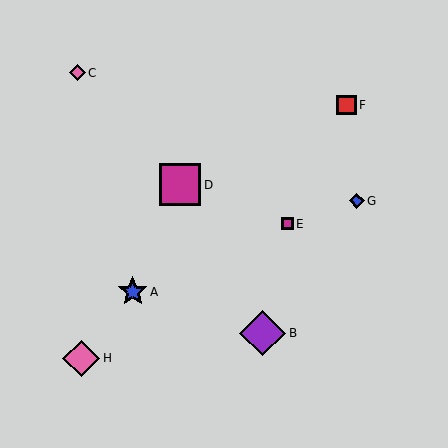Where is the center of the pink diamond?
The center of the pink diamond is at (77, 73).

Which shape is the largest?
The purple diamond (labeled B) is the largest.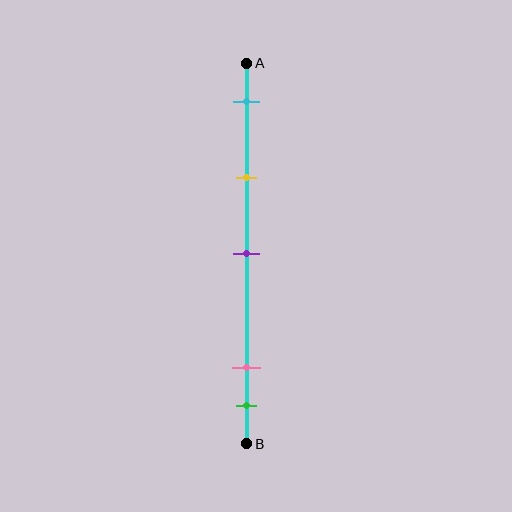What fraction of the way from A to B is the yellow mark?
The yellow mark is approximately 30% (0.3) of the way from A to B.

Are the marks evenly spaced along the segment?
No, the marks are not evenly spaced.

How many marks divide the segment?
There are 5 marks dividing the segment.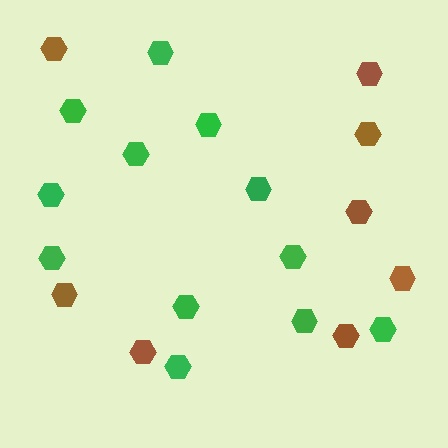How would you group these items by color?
There are 2 groups: one group of brown hexagons (8) and one group of green hexagons (12).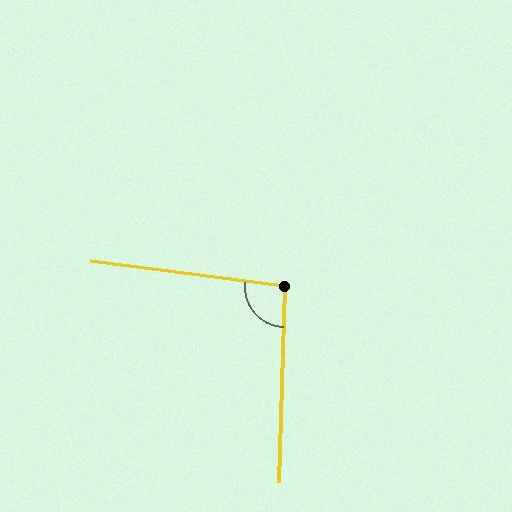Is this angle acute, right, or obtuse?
It is obtuse.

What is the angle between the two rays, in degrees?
Approximately 96 degrees.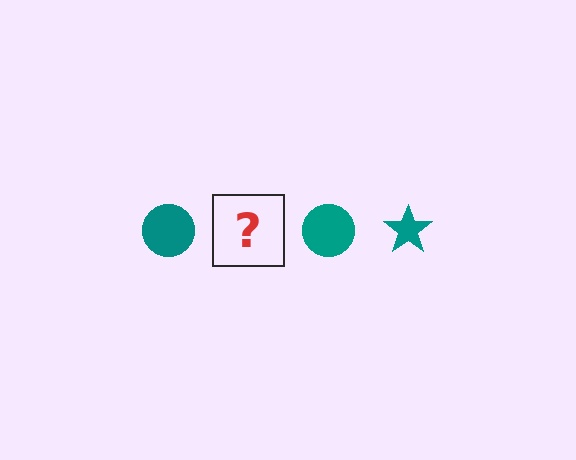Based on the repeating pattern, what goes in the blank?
The blank should be a teal star.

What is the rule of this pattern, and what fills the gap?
The rule is that the pattern cycles through circle, star shapes in teal. The gap should be filled with a teal star.